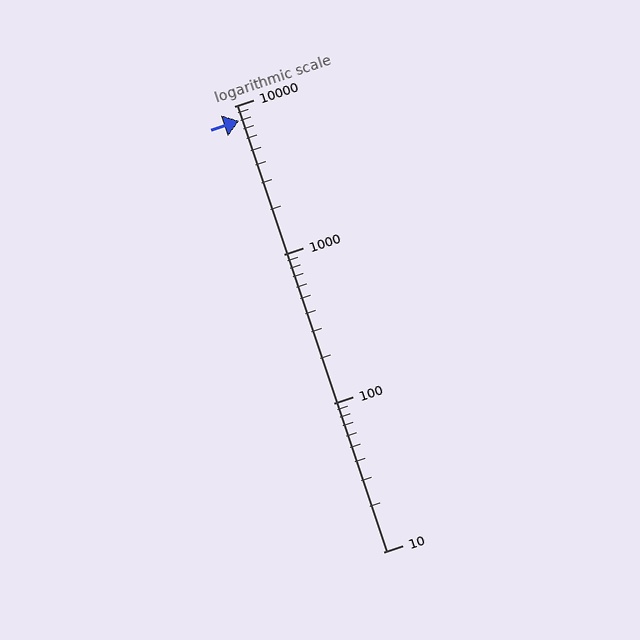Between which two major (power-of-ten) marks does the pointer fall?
The pointer is between 1000 and 10000.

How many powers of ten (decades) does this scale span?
The scale spans 3 decades, from 10 to 10000.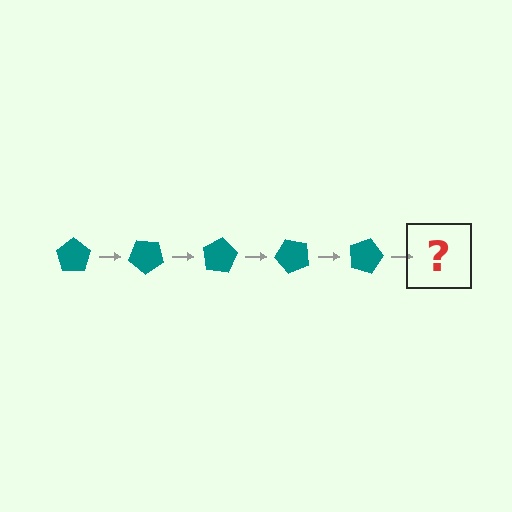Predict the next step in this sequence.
The next step is a teal pentagon rotated 200 degrees.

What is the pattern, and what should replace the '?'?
The pattern is that the pentagon rotates 40 degrees each step. The '?' should be a teal pentagon rotated 200 degrees.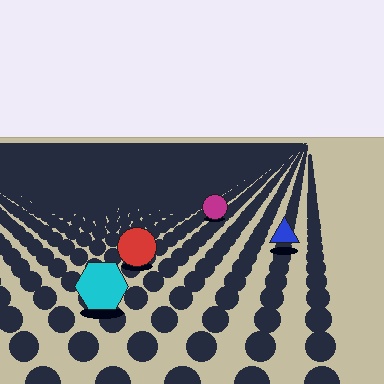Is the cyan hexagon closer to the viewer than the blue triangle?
Yes. The cyan hexagon is closer — you can tell from the texture gradient: the ground texture is coarser near it.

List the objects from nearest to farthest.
From nearest to farthest: the cyan hexagon, the red circle, the blue triangle, the magenta circle.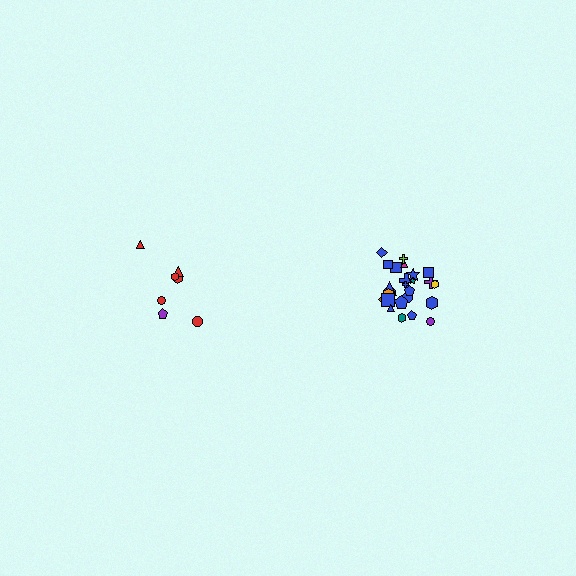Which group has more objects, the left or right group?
The right group.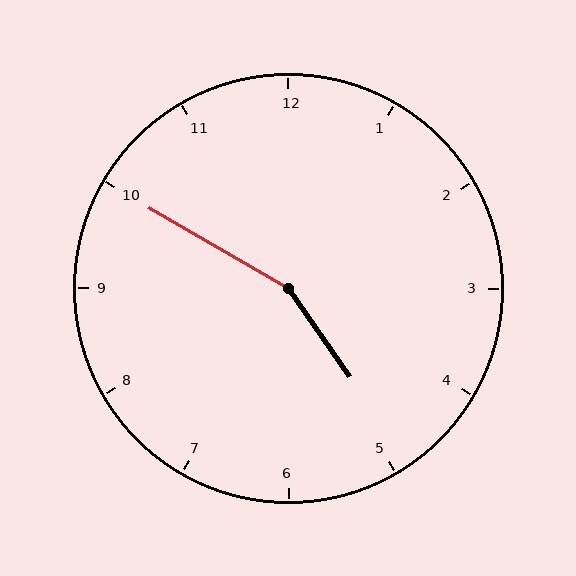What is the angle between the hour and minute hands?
Approximately 155 degrees.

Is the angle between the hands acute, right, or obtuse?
It is obtuse.